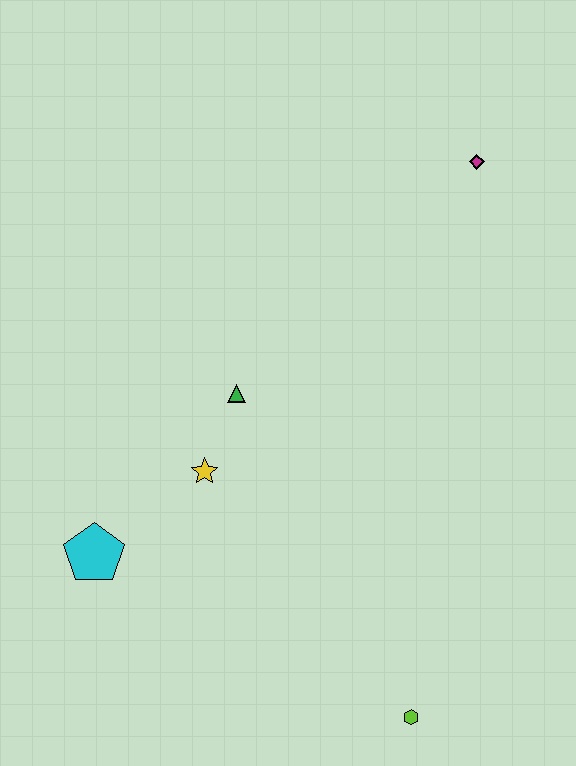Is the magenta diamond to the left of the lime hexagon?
No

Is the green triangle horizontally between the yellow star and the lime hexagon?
Yes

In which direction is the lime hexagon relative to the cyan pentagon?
The lime hexagon is to the right of the cyan pentagon.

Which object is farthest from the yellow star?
The magenta diamond is farthest from the yellow star.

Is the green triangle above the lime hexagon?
Yes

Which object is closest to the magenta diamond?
The green triangle is closest to the magenta diamond.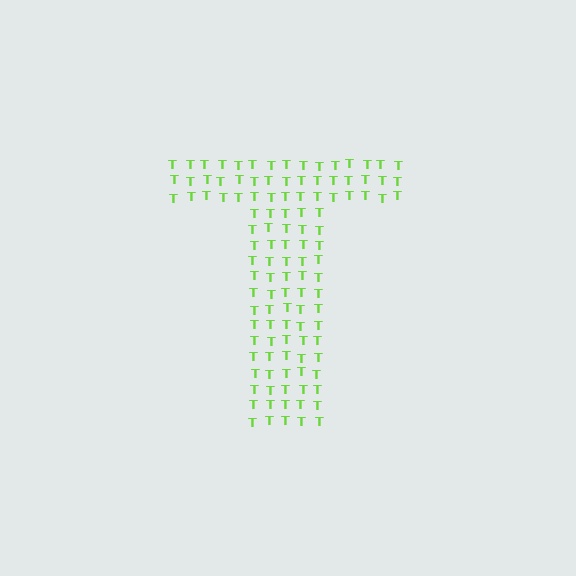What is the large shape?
The large shape is the letter T.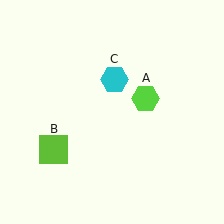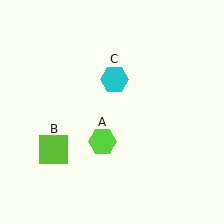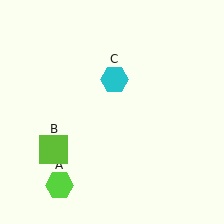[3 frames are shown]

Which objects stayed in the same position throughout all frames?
Lime square (object B) and cyan hexagon (object C) remained stationary.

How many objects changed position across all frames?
1 object changed position: lime hexagon (object A).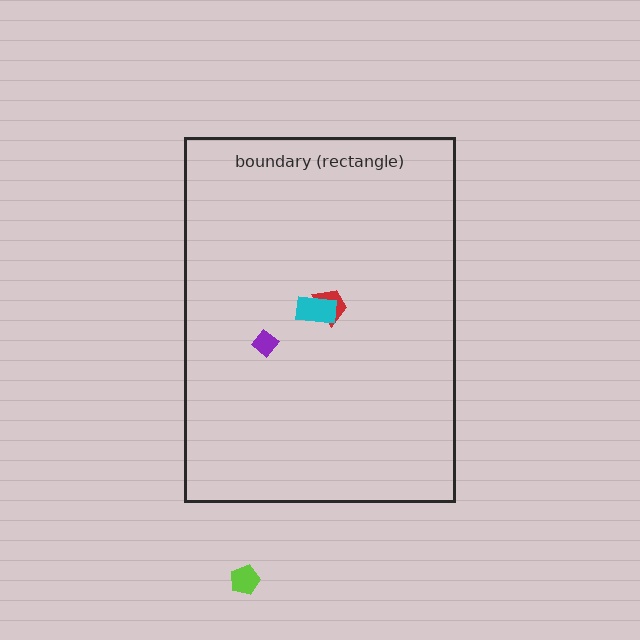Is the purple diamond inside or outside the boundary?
Inside.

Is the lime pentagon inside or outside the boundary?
Outside.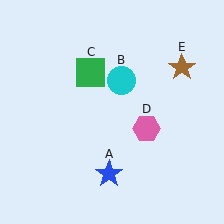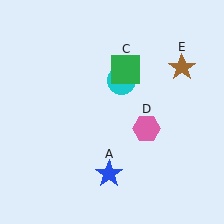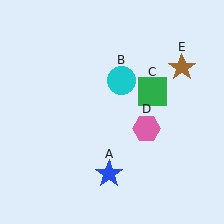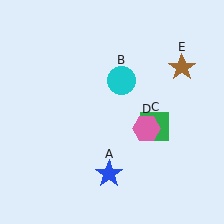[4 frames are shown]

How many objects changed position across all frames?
1 object changed position: green square (object C).